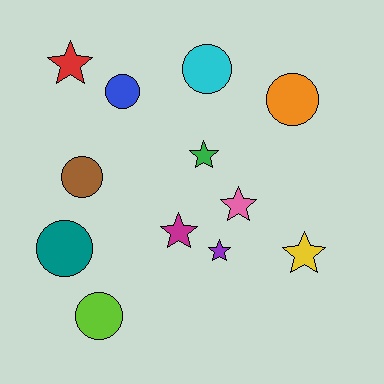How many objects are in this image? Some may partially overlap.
There are 12 objects.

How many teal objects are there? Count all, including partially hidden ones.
There is 1 teal object.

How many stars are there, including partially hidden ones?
There are 6 stars.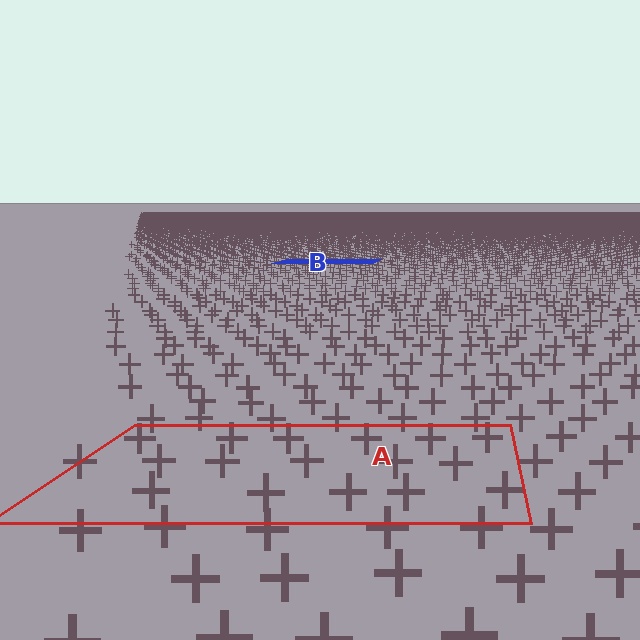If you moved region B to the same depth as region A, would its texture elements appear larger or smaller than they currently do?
They would appear larger. At a closer depth, the same texture elements are projected at a bigger on-screen size.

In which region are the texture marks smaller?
The texture marks are smaller in region B, because it is farther away.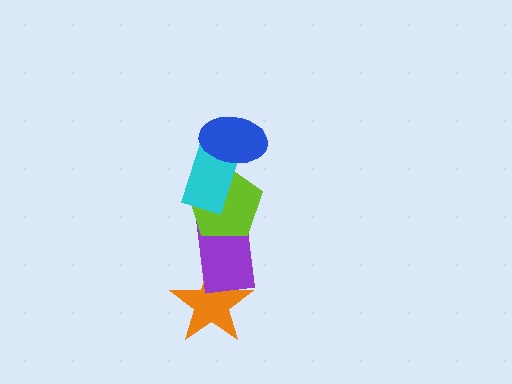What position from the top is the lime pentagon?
The lime pentagon is 3rd from the top.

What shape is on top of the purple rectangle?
The lime pentagon is on top of the purple rectangle.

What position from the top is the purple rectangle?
The purple rectangle is 4th from the top.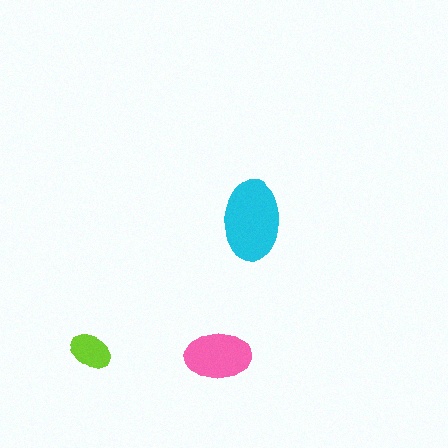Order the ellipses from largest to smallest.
the cyan one, the pink one, the lime one.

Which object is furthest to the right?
The cyan ellipse is rightmost.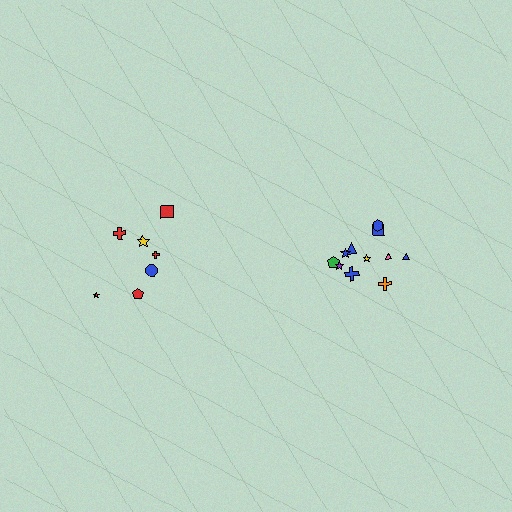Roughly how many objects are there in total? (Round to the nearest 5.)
Roughly 20 objects in total.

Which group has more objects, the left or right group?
The right group.